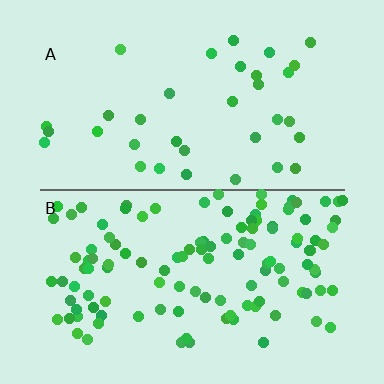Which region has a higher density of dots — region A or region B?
B (the bottom).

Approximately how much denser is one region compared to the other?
Approximately 3.5× — region B over region A.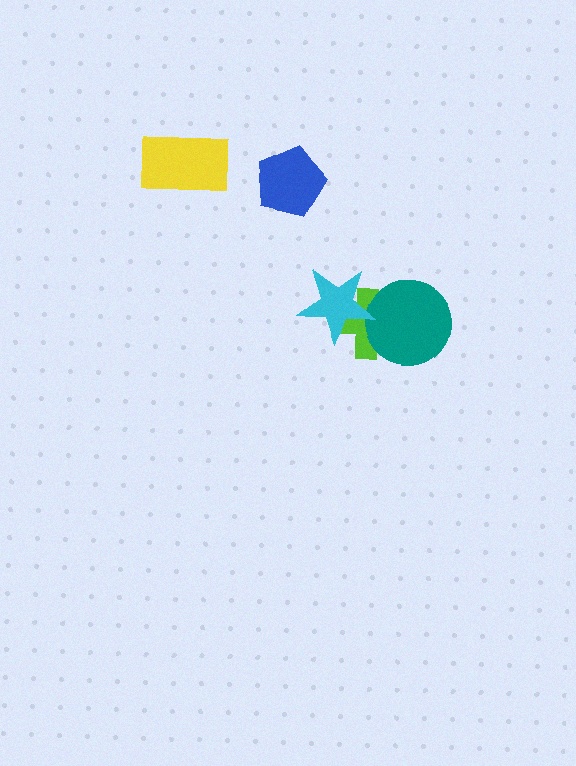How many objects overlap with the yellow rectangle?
0 objects overlap with the yellow rectangle.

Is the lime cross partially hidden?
Yes, it is partially covered by another shape.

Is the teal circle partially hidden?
Yes, it is partially covered by another shape.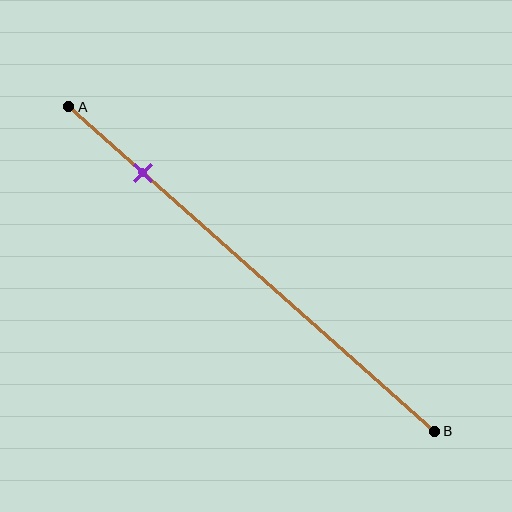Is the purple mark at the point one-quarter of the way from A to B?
No, the mark is at about 20% from A, not at the 25% one-quarter point.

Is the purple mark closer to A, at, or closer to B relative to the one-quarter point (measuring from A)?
The purple mark is closer to point A than the one-quarter point of segment AB.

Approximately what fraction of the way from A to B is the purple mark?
The purple mark is approximately 20% of the way from A to B.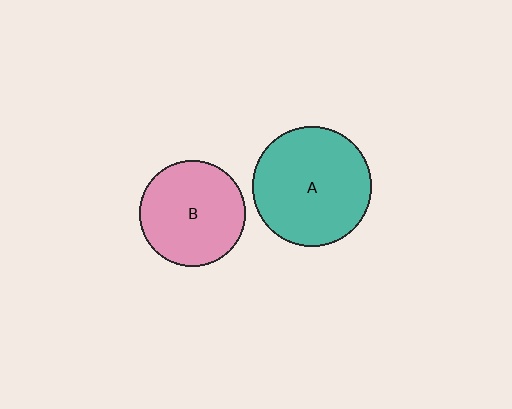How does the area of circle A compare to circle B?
Approximately 1.3 times.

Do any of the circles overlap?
No, none of the circles overlap.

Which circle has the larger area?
Circle A (teal).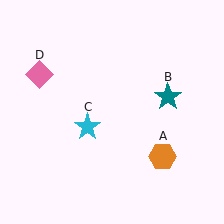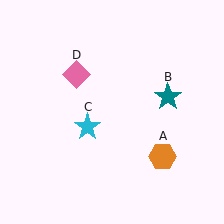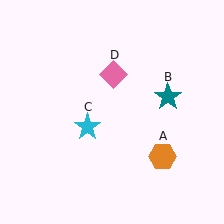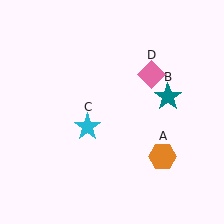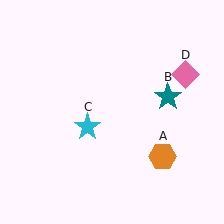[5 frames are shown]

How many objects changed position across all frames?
1 object changed position: pink diamond (object D).